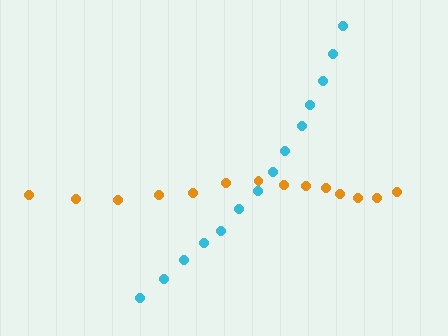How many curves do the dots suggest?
There are 2 distinct paths.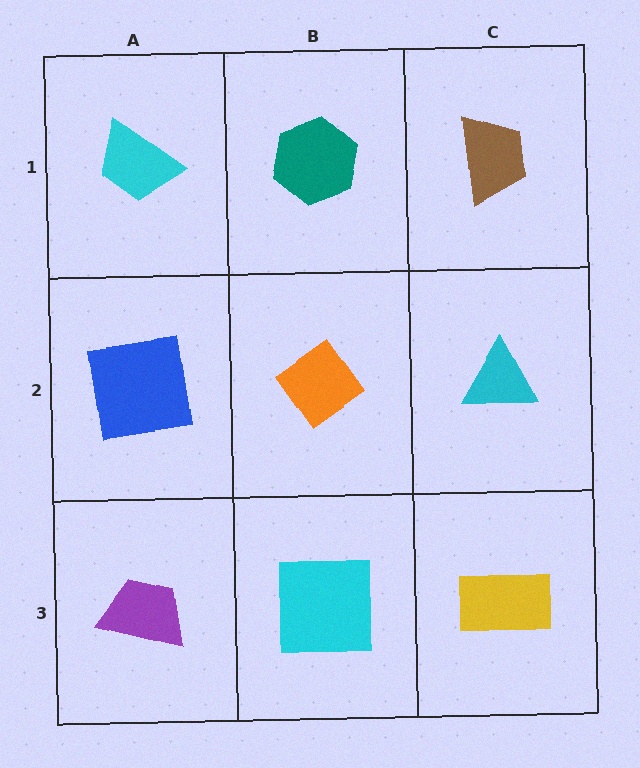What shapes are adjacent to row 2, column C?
A brown trapezoid (row 1, column C), a yellow rectangle (row 3, column C), an orange diamond (row 2, column B).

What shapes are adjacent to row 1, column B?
An orange diamond (row 2, column B), a cyan trapezoid (row 1, column A), a brown trapezoid (row 1, column C).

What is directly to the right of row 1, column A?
A teal hexagon.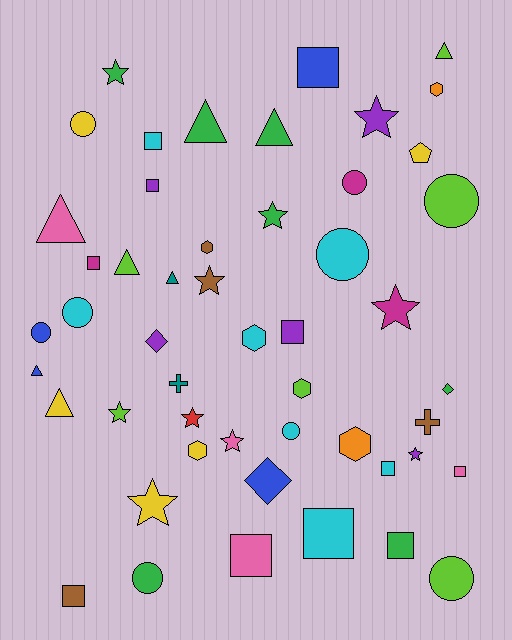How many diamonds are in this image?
There are 3 diamonds.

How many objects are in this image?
There are 50 objects.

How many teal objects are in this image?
There are 2 teal objects.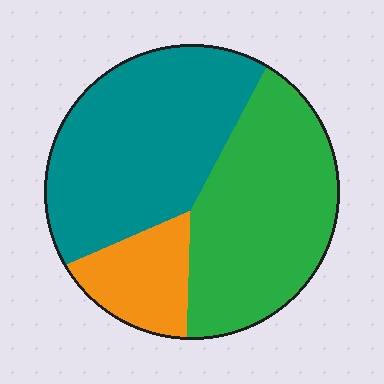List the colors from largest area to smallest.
From largest to smallest: teal, green, orange.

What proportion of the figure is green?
Green covers roughly 40% of the figure.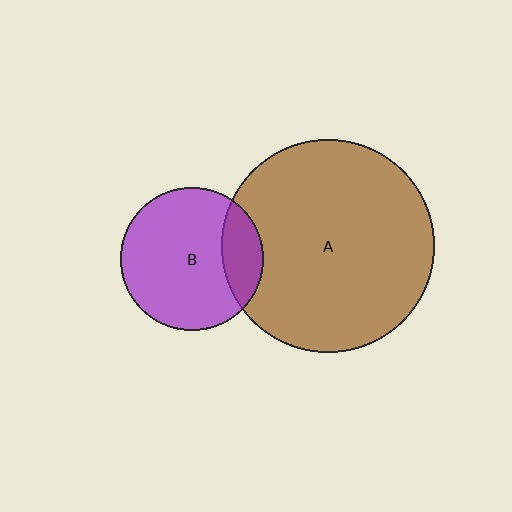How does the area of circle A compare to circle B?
Approximately 2.2 times.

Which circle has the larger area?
Circle A (brown).